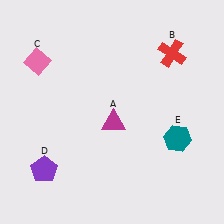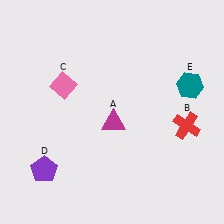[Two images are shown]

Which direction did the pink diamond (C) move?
The pink diamond (C) moved right.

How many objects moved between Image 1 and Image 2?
3 objects moved between the two images.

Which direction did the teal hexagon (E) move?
The teal hexagon (E) moved up.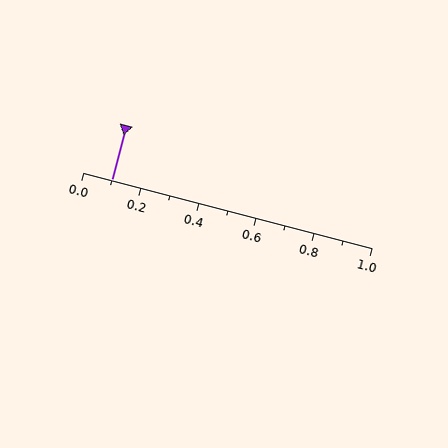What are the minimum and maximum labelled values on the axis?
The axis runs from 0.0 to 1.0.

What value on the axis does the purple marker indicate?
The marker indicates approximately 0.1.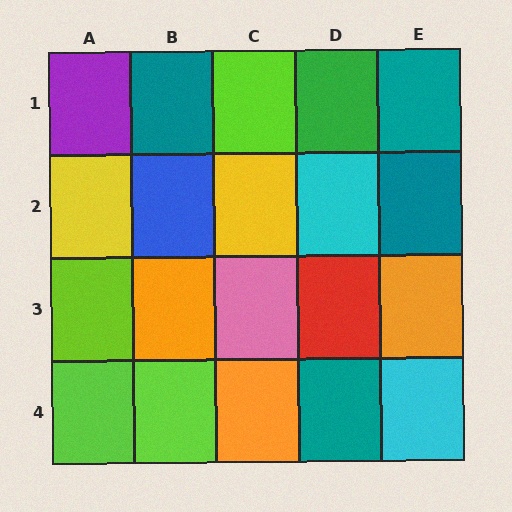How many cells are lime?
4 cells are lime.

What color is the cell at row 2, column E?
Teal.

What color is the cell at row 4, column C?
Orange.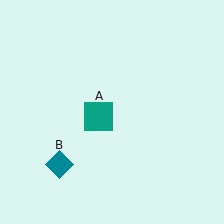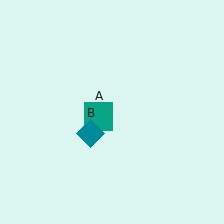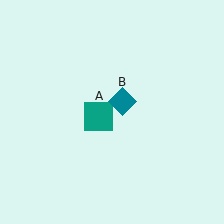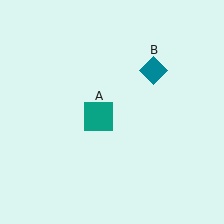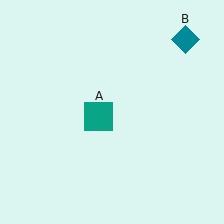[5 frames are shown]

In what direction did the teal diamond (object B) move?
The teal diamond (object B) moved up and to the right.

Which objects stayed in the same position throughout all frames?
Teal square (object A) remained stationary.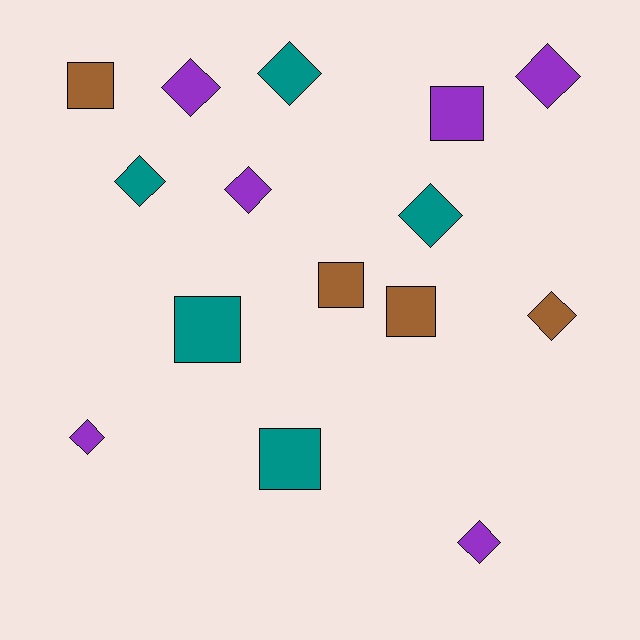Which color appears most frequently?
Purple, with 6 objects.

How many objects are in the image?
There are 15 objects.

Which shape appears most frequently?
Diamond, with 9 objects.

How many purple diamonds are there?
There are 5 purple diamonds.